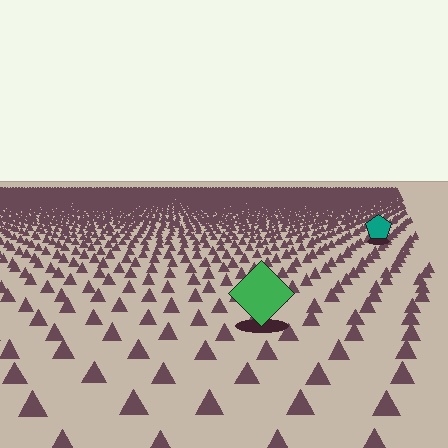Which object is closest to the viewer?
The green diamond is closest. The texture marks near it are larger and more spread out.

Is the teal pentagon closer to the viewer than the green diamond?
No. The green diamond is closer — you can tell from the texture gradient: the ground texture is coarser near it.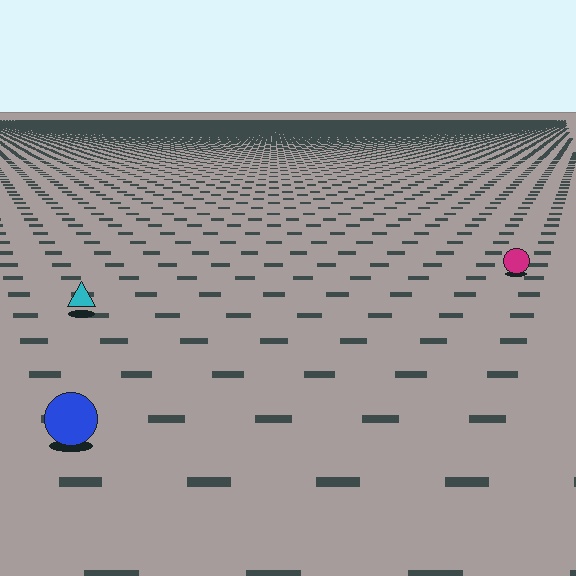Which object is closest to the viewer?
The blue circle is closest. The texture marks near it are larger and more spread out.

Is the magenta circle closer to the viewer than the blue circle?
No. The blue circle is closer — you can tell from the texture gradient: the ground texture is coarser near it.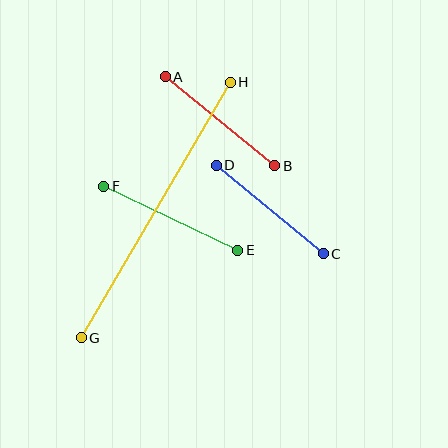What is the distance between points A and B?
The distance is approximately 141 pixels.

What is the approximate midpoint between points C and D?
The midpoint is at approximately (270, 210) pixels.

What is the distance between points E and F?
The distance is approximately 148 pixels.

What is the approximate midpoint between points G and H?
The midpoint is at approximately (156, 210) pixels.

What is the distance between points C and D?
The distance is approximately 139 pixels.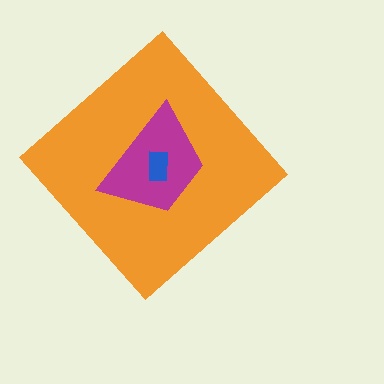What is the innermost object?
The blue rectangle.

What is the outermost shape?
The orange diamond.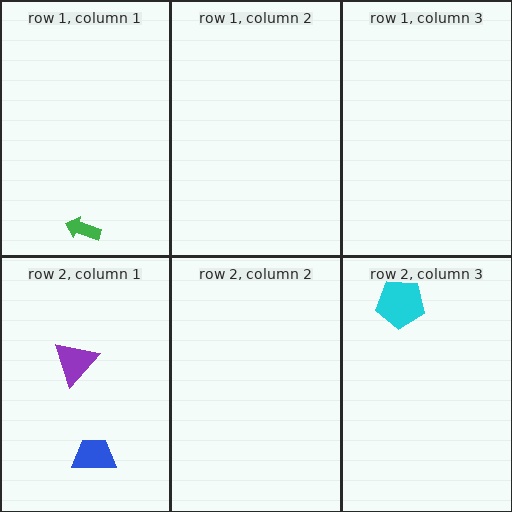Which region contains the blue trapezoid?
The row 2, column 1 region.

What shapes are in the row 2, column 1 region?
The blue trapezoid, the purple triangle.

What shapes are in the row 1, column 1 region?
The green arrow.